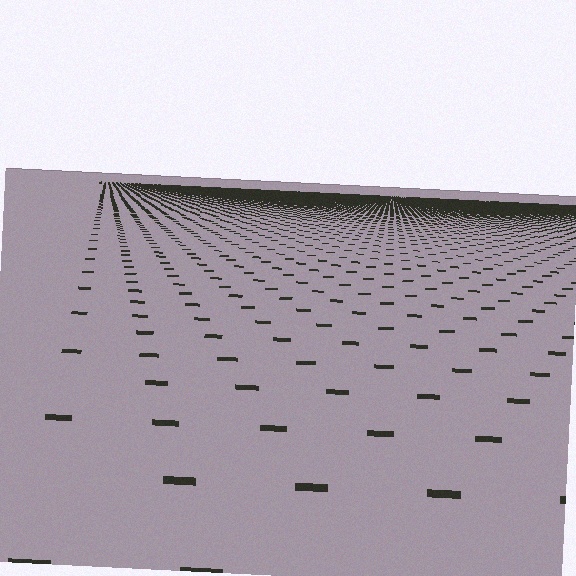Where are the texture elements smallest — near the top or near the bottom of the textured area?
Near the top.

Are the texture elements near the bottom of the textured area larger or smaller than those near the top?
Larger. Near the bottom, elements are closer to the viewer and appear at a bigger on-screen size.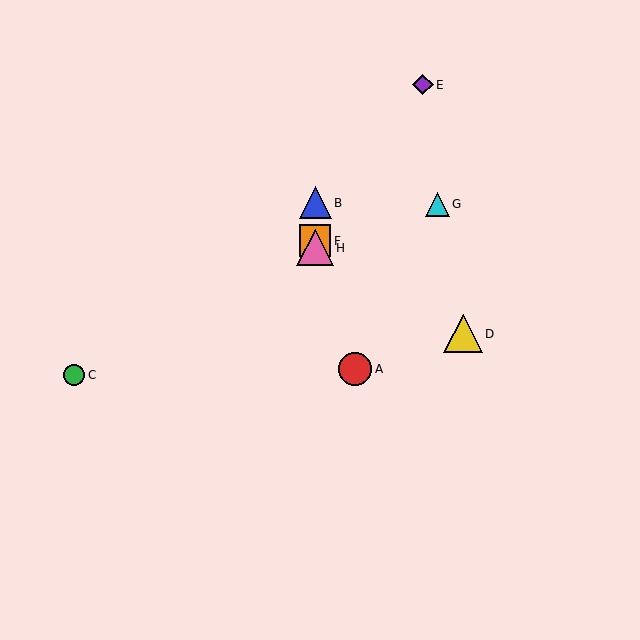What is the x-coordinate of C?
Object C is at x≈74.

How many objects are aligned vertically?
3 objects (B, F, H) are aligned vertically.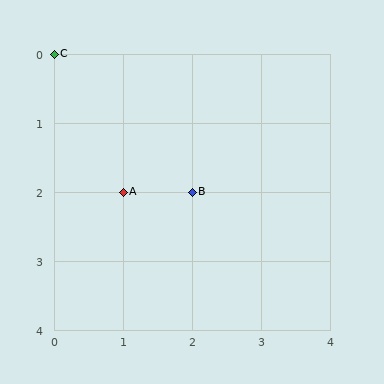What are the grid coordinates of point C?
Point C is at grid coordinates (0, 0).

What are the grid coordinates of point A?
Point A is at grid coordinates (1, 2).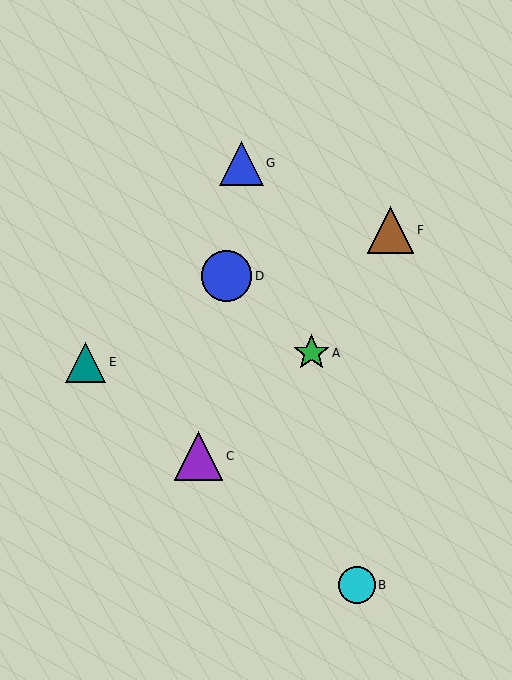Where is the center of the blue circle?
The center of the blue circle is at (227, 276).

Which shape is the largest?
The blue circle (labeled D) is the largest.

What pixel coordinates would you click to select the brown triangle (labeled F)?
Click at (391, 230) to select the brown triangle F.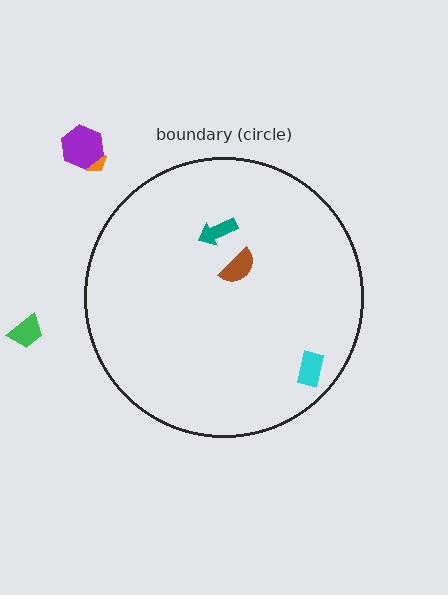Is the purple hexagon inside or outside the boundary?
Outside.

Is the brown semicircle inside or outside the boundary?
Inside.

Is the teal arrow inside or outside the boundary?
Inside.